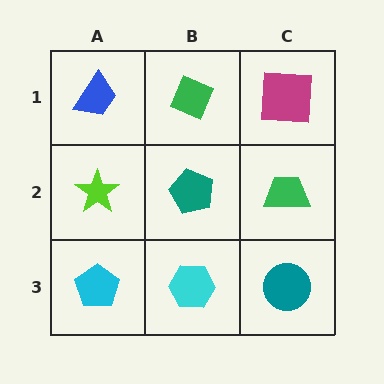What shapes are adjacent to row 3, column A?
A lime star (row 2, column A), a cyan hexagon (row 3, column B).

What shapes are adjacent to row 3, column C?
A green trapezoid (row 2, column C), a cyan hexagon (row 3, column B).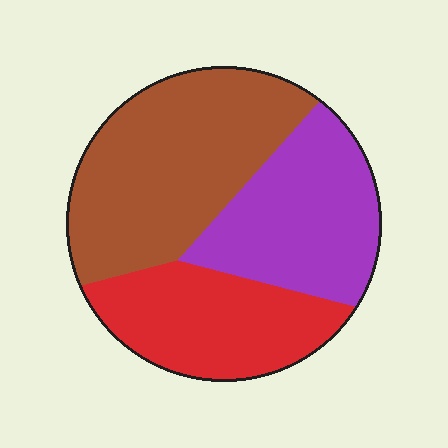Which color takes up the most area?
Brown, at roughly 40%.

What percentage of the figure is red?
Red covers roughly 30% of the figure.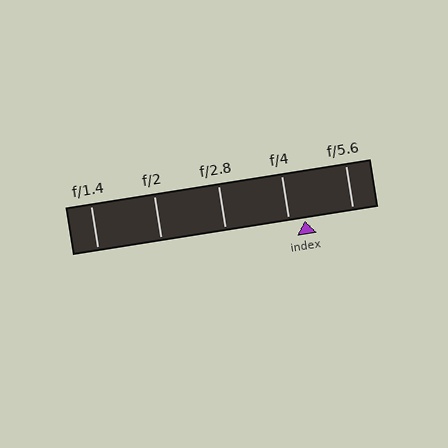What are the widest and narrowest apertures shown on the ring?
The widest aperture shown is f/1.4 and the narrowest is f/5.6.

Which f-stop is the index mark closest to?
The index mark is closest to f/4.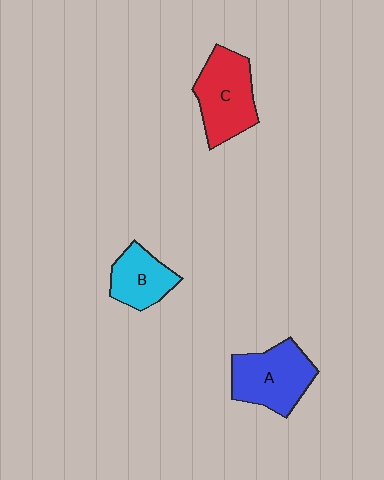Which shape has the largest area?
Shape C (red).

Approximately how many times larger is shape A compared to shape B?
Approximately 1.5 times.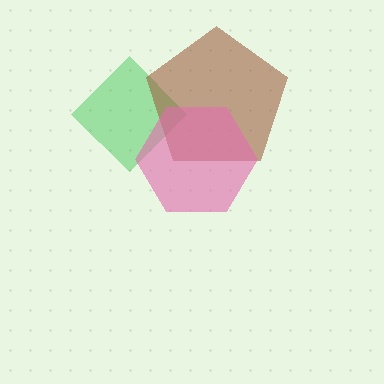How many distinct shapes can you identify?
There are 3 distinct shapes: a green diamond, a brown pentagon, a pink hexagon.